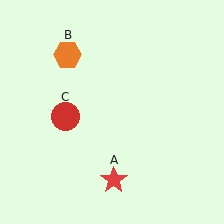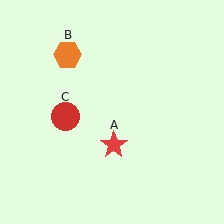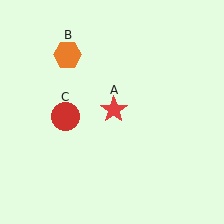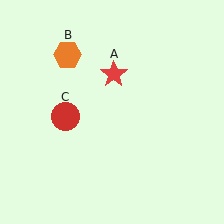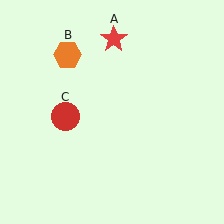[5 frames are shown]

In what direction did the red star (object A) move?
The red star (object A) moved up.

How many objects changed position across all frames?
1 object changed position: red star (object A).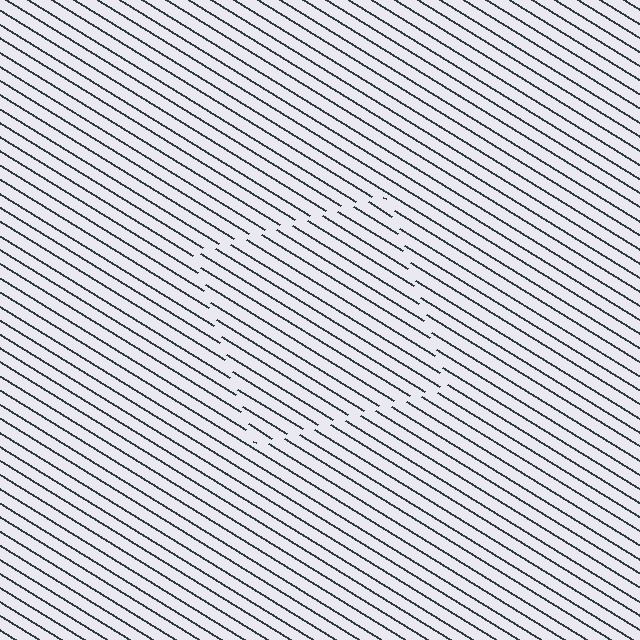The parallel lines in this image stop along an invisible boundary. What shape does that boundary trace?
An illusory square. The interior of the shape contains the same grating, shifted by half a period — the contour is defined by the phase discontinuity where line-ends from the inner and outer gratings abut.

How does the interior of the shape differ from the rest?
The interior of the shape contains the same grating, shifted by half a period — the contour is defined by the phase discontinuity where line-ends from the inner and outer gratings abut.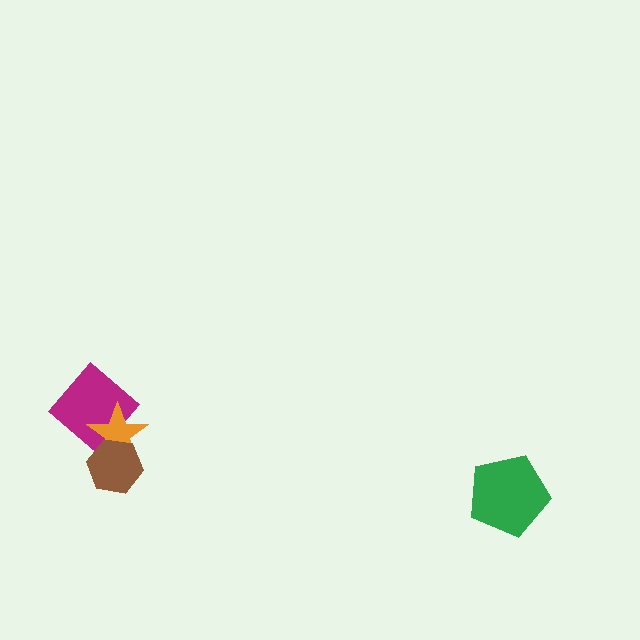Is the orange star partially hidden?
Yes, it is partially covered by another shape.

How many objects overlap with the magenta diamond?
2 objects overlap with the magenta diamond.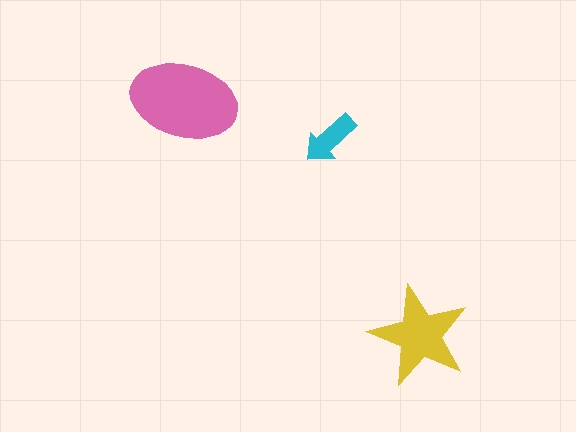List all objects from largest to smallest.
The pink ellipse, the yellow star, the cyan arrow.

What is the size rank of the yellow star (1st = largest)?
2nd.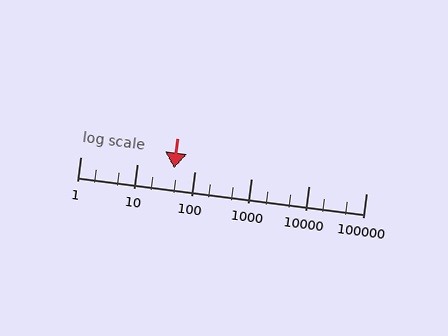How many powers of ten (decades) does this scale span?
The scale spans 5 decades, from 1 to 100000.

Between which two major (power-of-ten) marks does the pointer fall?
The pointer is between 10 and 100.